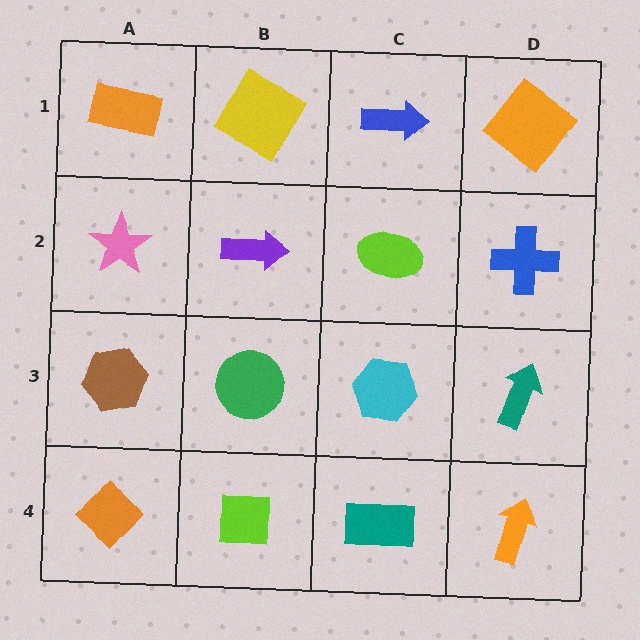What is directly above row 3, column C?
A lime ellipse.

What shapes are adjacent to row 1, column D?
A blue cross (row 2, column D), a blue arrow (row 1, column C).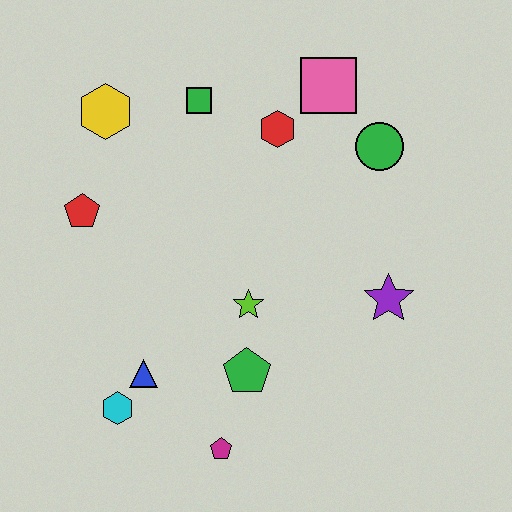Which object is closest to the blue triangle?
The cyan hexagon is closest to the blue triangle.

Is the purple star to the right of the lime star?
Yes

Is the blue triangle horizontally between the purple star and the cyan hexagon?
Yes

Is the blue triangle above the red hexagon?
No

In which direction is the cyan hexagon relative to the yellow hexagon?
The cyan hexagon is below the yellow hexagon.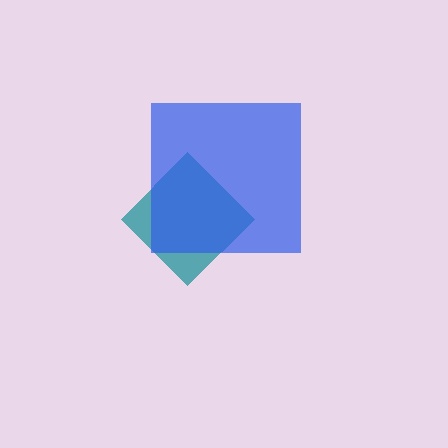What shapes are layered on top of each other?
The layered shapes are: a teal diamond, a blue square.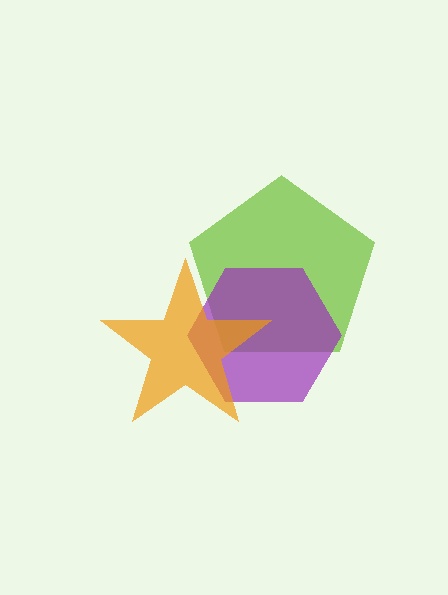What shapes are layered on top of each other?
The layered shapes are: a lime pentagon, a purple hexagon, an orange star.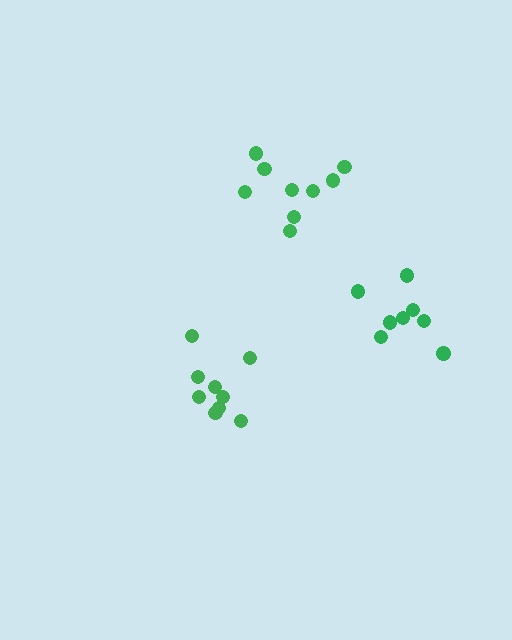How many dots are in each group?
Group 1: 9 dots, Group 2: 9 dots, Group 3: 8 dots (26 total).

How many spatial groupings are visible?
There are 3 spatial groupings.